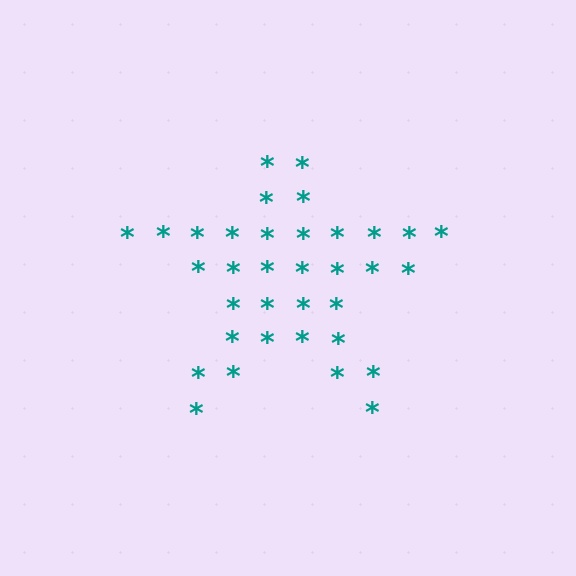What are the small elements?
The small elements are asterisks.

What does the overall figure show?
The overall figure shows a star.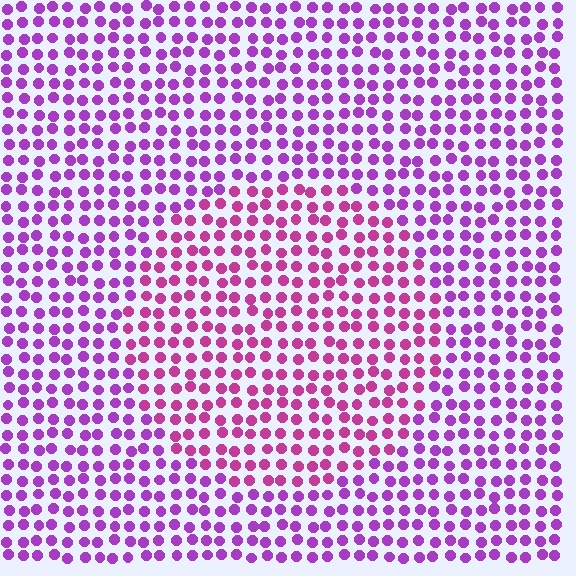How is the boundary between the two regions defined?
The boundary is defined purely by a slight shift in hue (about 32 degrees). Spacing, size, and orientation are identical on both sides.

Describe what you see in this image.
The image is filled with small purple elements in a uniform arrangement. A circle-shaped region is visible where the elements are tinted to a slightly different hue, forming a subtle color boundary.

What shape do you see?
I see a circle.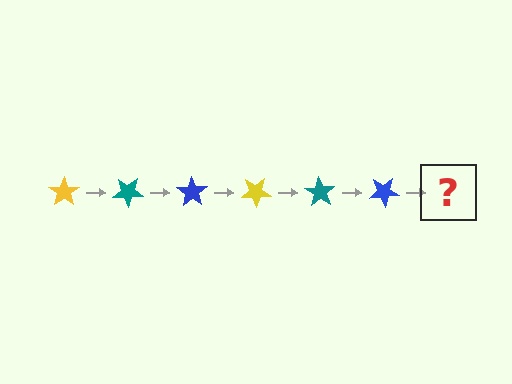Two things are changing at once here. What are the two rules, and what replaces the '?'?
The two rules are that it rotates 35 degrees each step and the color cycles through yellow, teal, and blue. The '?' should be a yellow star, rotated 210 degrees from the start.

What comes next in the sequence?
The next element should be a yellow star, rotated 210 degrees from the start.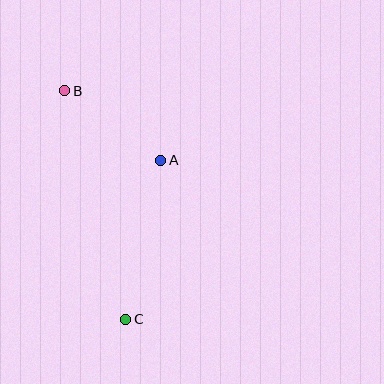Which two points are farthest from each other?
Points B and C are farthest from each other.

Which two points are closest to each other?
Points A and B are closest to each other.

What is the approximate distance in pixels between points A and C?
The distance between A and C is approximately 163 pixels.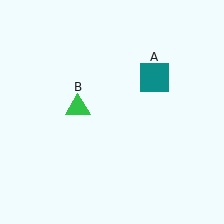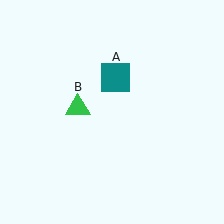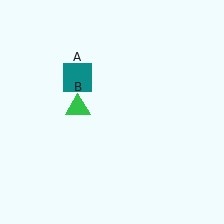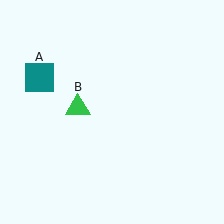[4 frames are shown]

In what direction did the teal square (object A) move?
The teal square (object A) moved left.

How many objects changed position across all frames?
1 object changed position: teal square (object A).